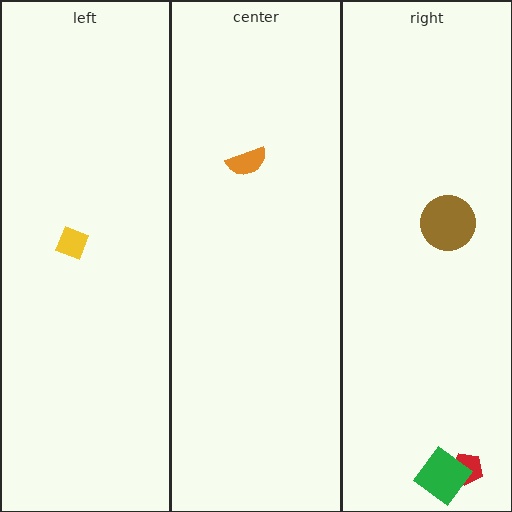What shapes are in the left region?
The yellow diamond.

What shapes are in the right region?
The red pentagon, the green diamond, the brown circle.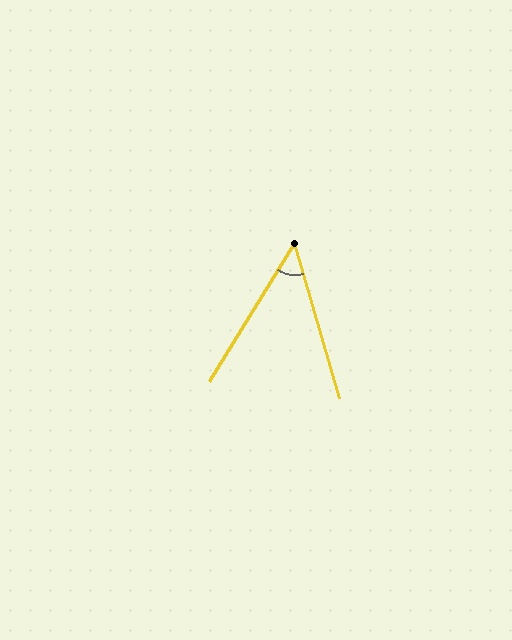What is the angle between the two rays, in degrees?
Approximately 48 degrees.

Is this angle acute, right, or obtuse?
It is acute.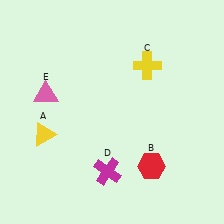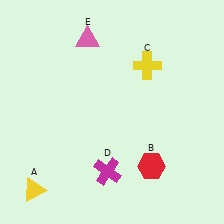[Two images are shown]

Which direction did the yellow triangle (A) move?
The yellow triangle (A) moved down.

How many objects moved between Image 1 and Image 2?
2 objects moved between the two images.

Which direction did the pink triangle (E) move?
The pink triangle (E) moved up.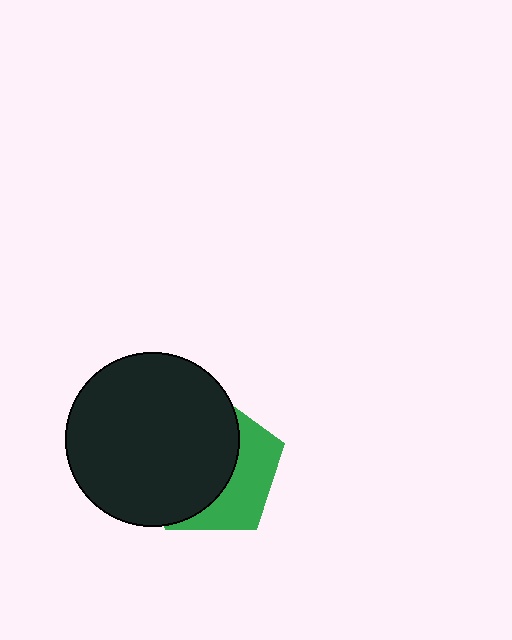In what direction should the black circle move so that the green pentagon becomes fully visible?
The black circle should move left. That is the shortest direction to clear the overlap and leave the green pentagon fully visible.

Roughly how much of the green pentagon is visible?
A small part of it is visible (roughly 37%).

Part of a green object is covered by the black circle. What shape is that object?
It is a pentagon.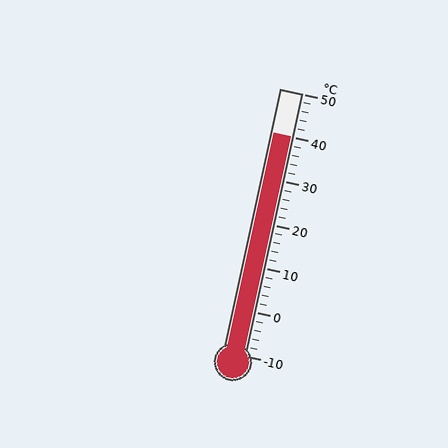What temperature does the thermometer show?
The thermometer shows approximately 40°C.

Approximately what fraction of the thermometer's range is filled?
The thermometer is filled to approximately 85% of its range.